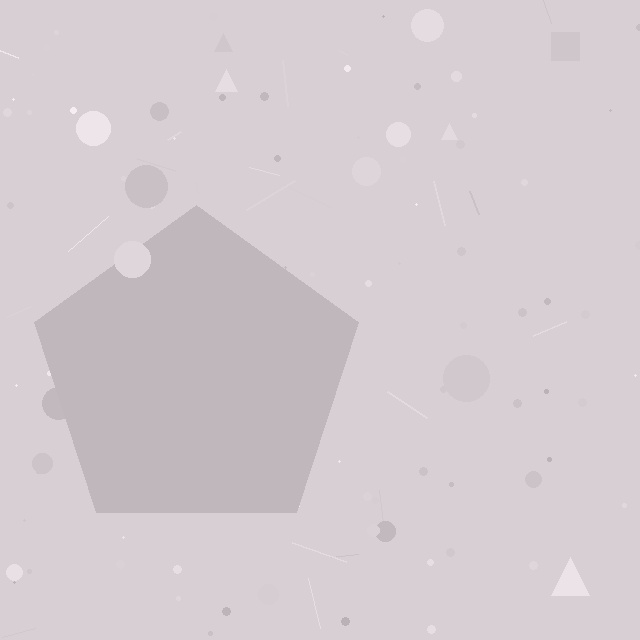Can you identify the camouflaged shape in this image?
The camouflaged shape is a pentagon.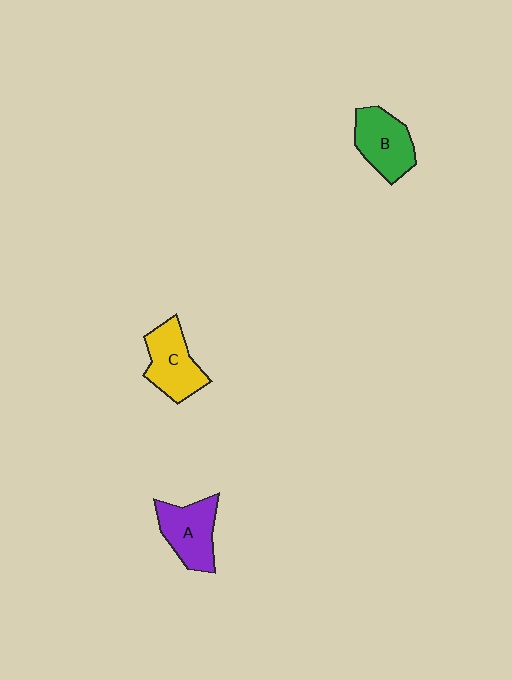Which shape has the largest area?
Shape C (yellow).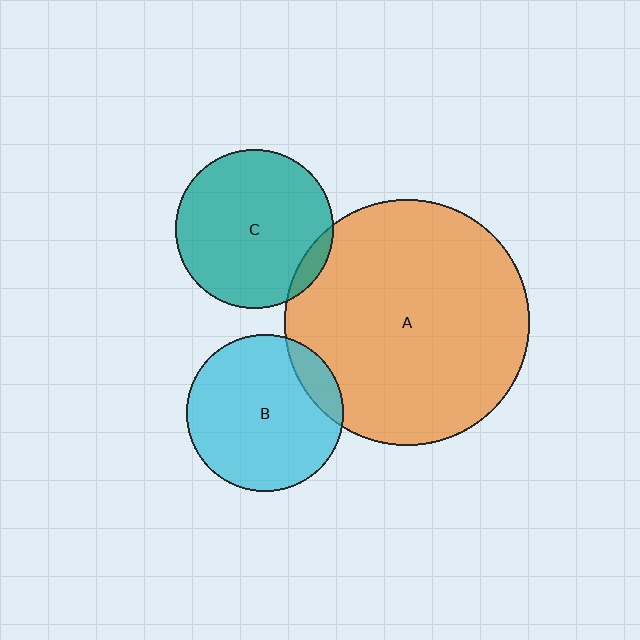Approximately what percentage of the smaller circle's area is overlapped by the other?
Approximately 5%.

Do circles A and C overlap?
Yes.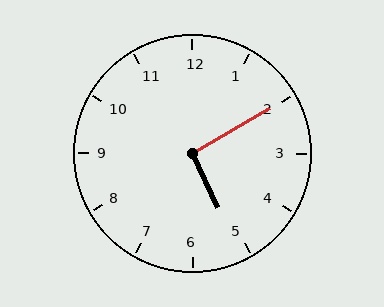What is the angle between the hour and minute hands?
Approximately 95 degrees.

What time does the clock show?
5:10.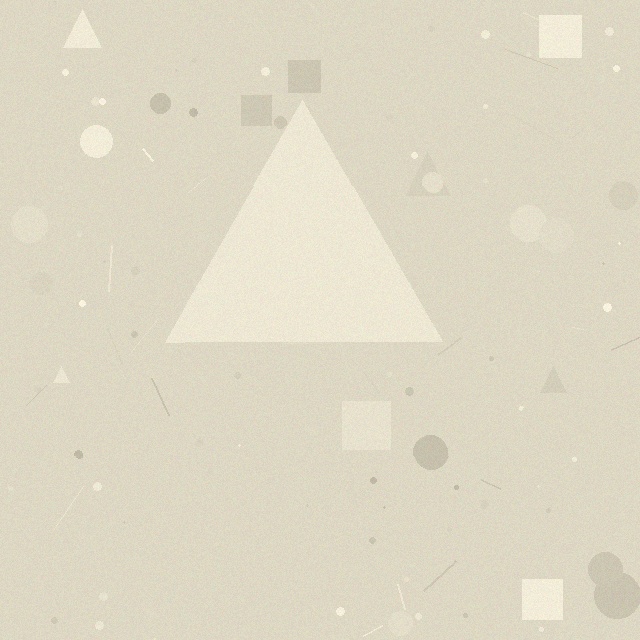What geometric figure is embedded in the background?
A triangle is embedded in the background.